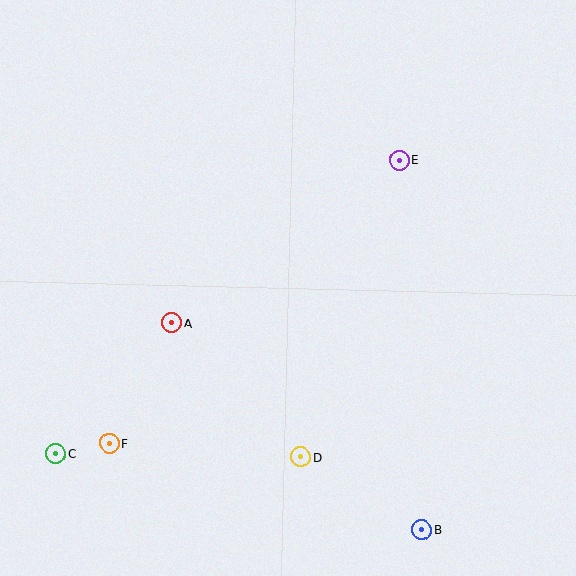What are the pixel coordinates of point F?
Point F is at (109, 443).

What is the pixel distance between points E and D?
The distance between E and D is 313 pixels.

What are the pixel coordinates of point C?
Point C is at (56, 454).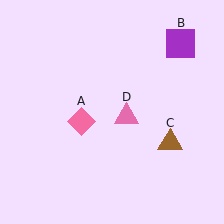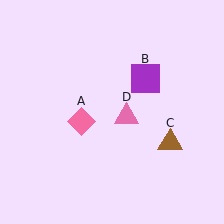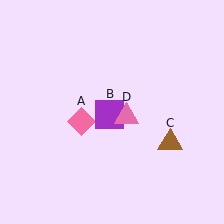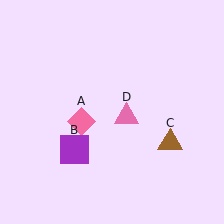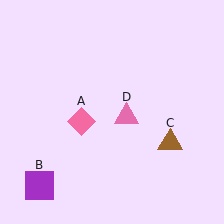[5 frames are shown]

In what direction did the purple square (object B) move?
The purple square (object B) moved down and to the left.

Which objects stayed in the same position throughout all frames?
Pink diamond (object A) and brown triangle (object C) and pink triangle (object D) remained stationary.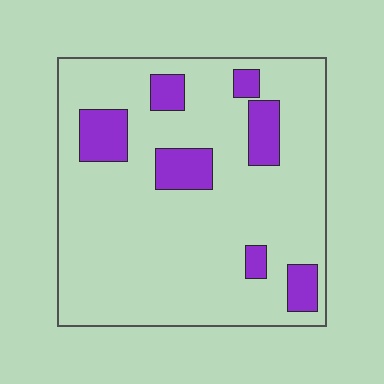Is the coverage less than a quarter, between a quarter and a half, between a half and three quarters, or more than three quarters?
Less than a quarter.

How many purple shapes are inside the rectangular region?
7.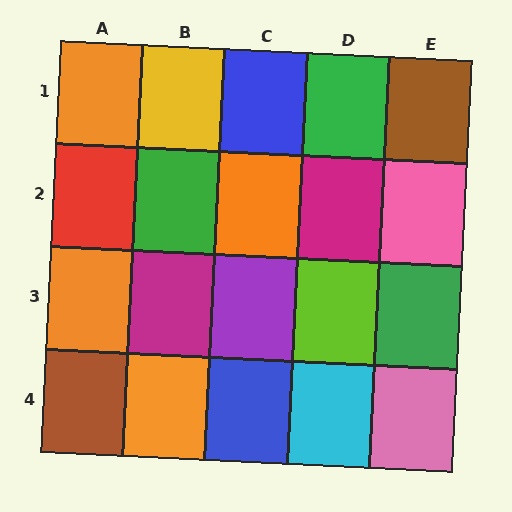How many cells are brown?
2 cells are brown.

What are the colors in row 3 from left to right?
Orange, magenta, purple, lime, green.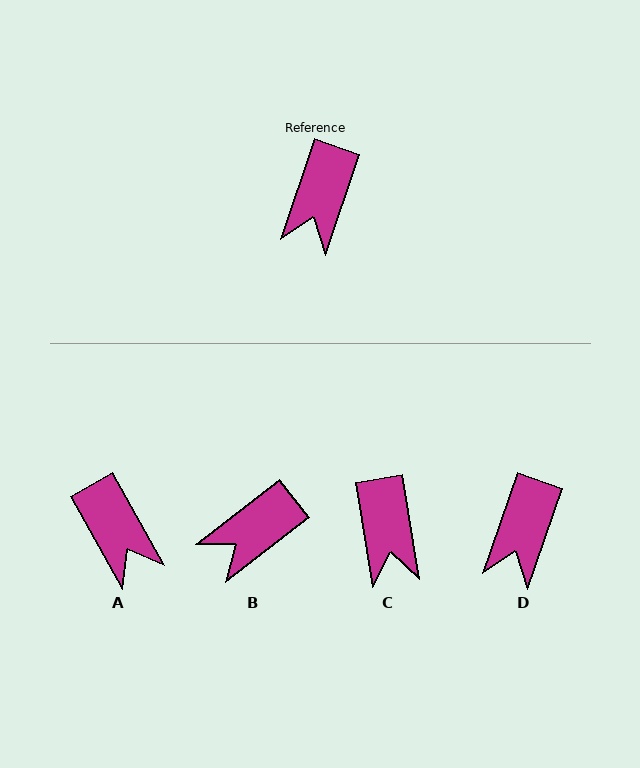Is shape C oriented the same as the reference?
No, it is off by about 28 degrees.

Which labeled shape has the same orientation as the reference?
D.